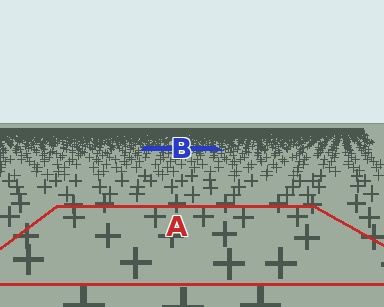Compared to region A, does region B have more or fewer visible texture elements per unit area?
Region B has more texture elements per unit area — they are packed more densely because it is farther away.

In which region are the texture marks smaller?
The texture marks are smaller in region B, because it is farther away.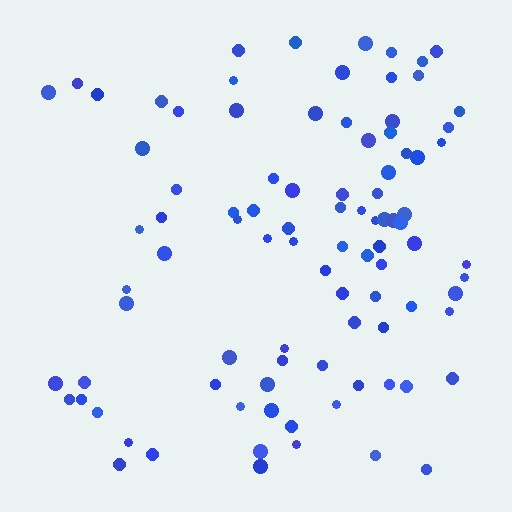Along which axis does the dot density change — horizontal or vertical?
Horizontal.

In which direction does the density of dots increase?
From left to right, with the right side densest.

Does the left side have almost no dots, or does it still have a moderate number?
Still a moderate number, just noticeably fewer than the right.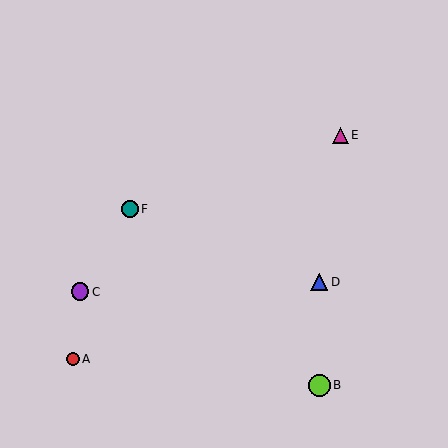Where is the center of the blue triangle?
The center of the blue triangle is at (319, 282).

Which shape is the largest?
The lime circle (labeled B) is the largest.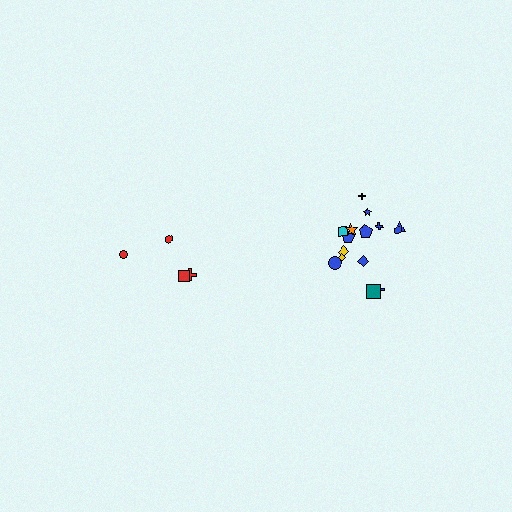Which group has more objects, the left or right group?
The right group.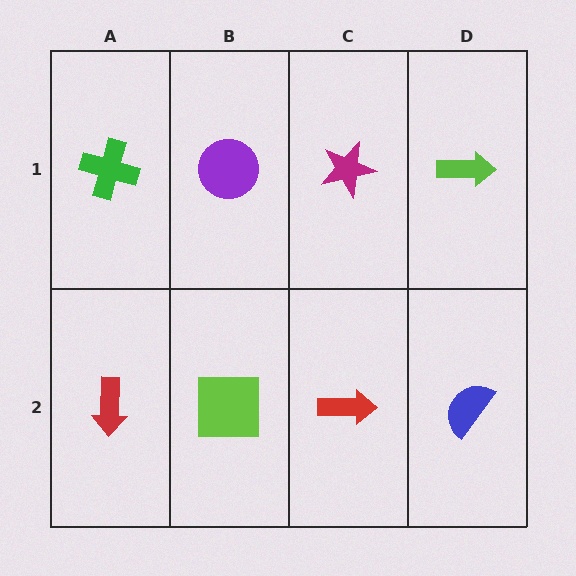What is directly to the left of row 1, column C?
A purple circle.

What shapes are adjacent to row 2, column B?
A purple circle (row 1, column B), a red arrow (row 2, column A), a red arrow (row 2, column C).